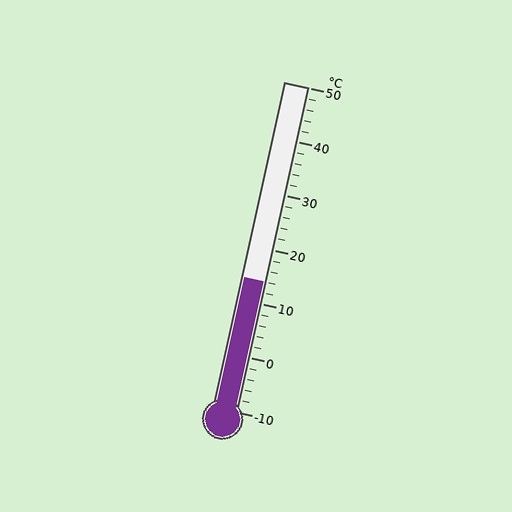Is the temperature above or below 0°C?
The temperature is above 0°C.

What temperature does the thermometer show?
The thermometer shows approximately 14°C.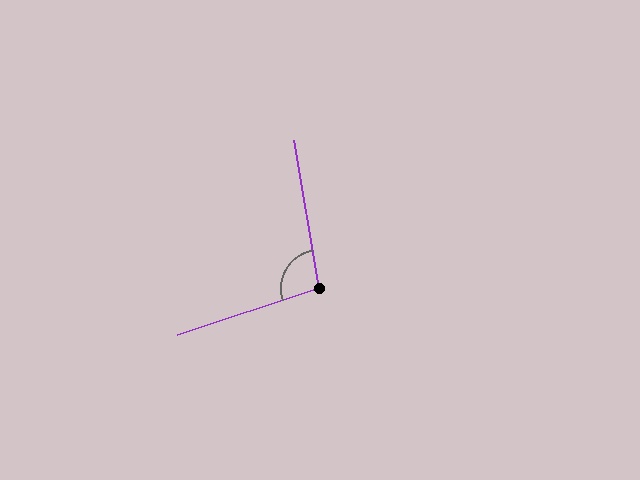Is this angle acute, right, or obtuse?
It is obtuse.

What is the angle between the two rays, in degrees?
Approximately 99 degrees.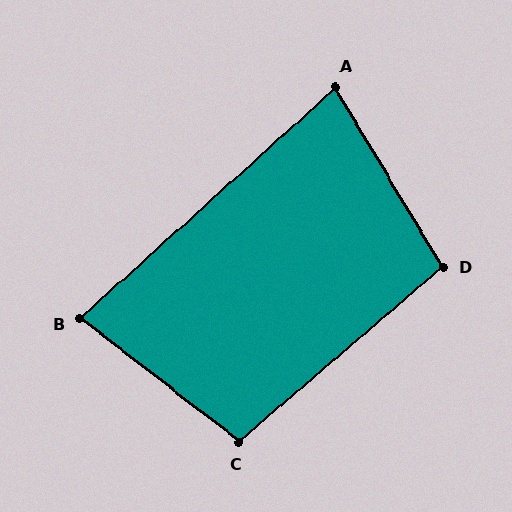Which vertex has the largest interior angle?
C, at approximately 101 degrees.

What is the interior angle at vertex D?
Approximately 100 degrees (obtuse).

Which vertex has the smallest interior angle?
A, at approximately 79 degrees.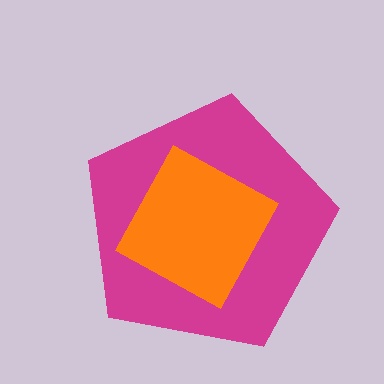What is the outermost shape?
The magenta pentagon.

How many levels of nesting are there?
2.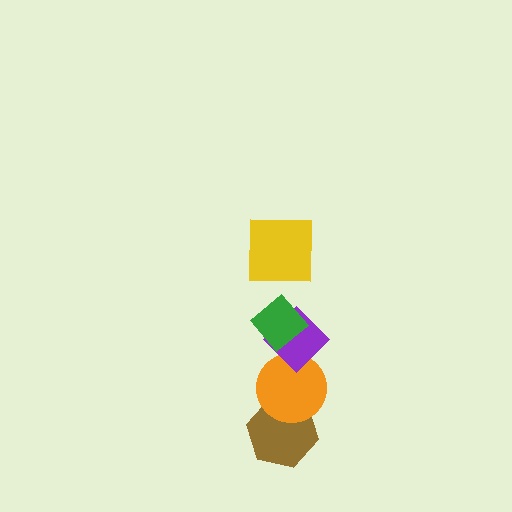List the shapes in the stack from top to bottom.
From top to bottom: the yellow square, the green diamond, the purple diamond, the orange circle, the brown hexagon.